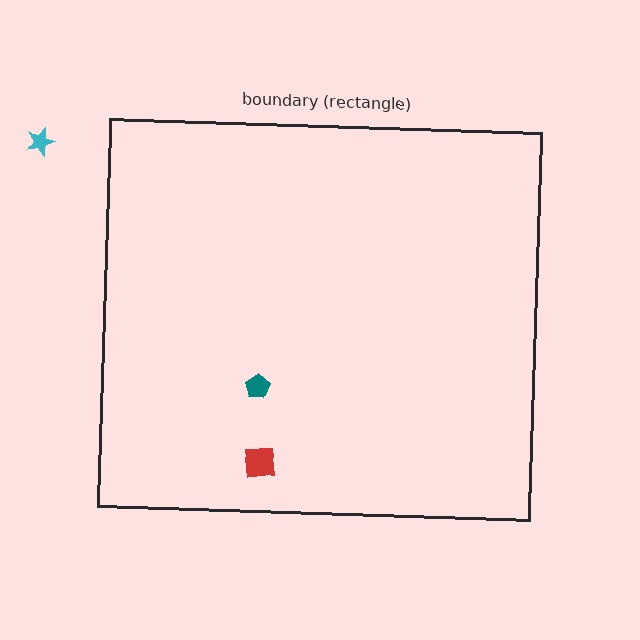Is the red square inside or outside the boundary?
Inside.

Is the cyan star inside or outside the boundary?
Outside.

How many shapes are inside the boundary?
2 inside, 1 outside.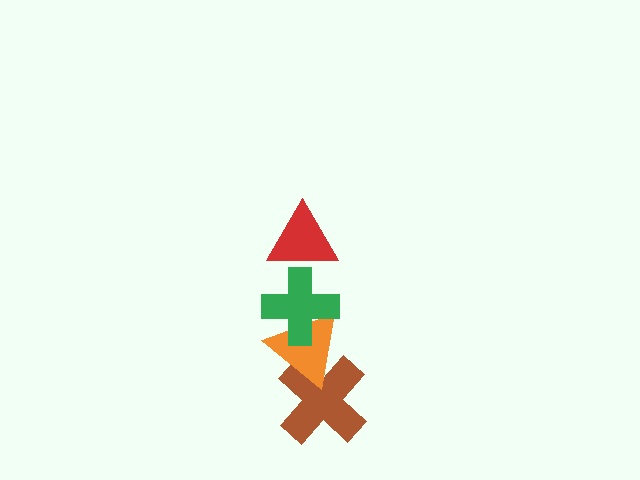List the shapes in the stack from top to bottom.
From top to bottom: the red triangle, the green cross, the orange triangle, the brown cross.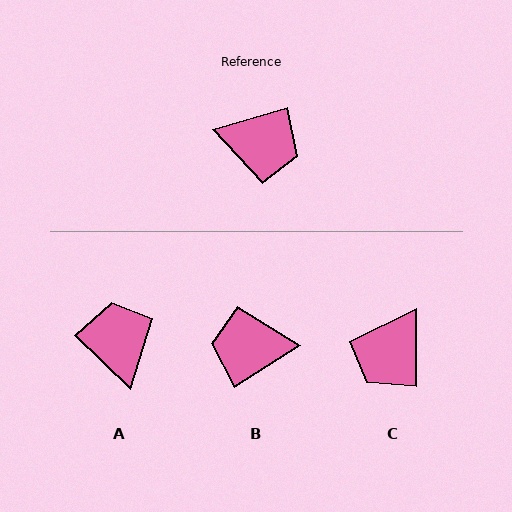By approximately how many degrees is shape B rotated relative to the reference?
Approximately 164 degrees clockwise.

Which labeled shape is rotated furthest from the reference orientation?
B, about 164 degrees away.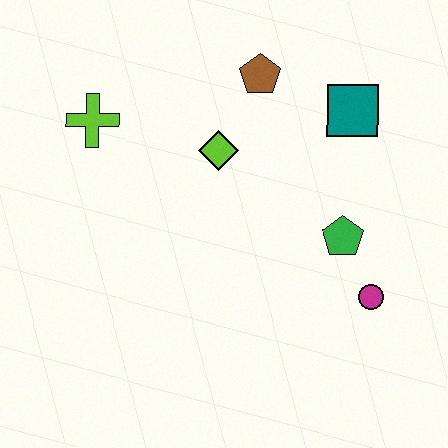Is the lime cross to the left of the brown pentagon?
Yes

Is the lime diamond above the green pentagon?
Yes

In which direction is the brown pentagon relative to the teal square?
The brown pentagon is to the left of the teal square.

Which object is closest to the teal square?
The brown pentagon is closest to the teal square.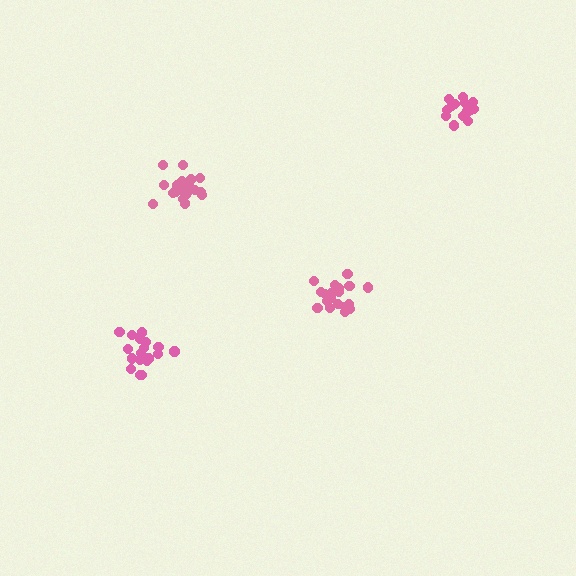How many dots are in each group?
Group 1: 19 dots, Group 2: 20 dots, Group 3: 20 dots, Group 4: 17 dots (76 total).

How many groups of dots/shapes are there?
There are 4 groups.